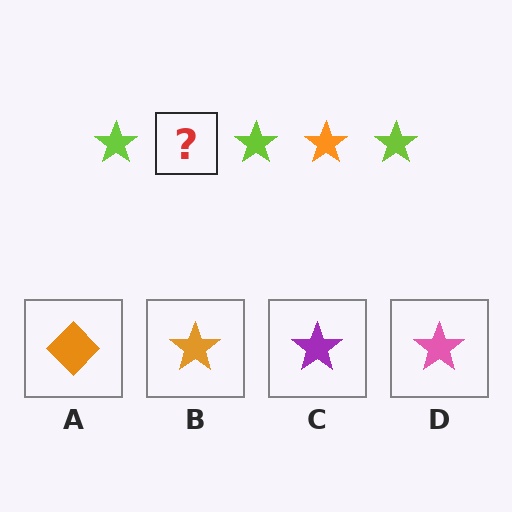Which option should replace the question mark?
Option B.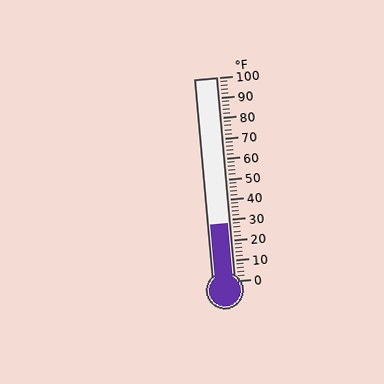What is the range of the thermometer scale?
The thermometer scale ranges from 0°F to 100°F.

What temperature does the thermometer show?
The thermometer shows approximately 28°F.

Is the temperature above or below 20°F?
The temperature is above 20°F.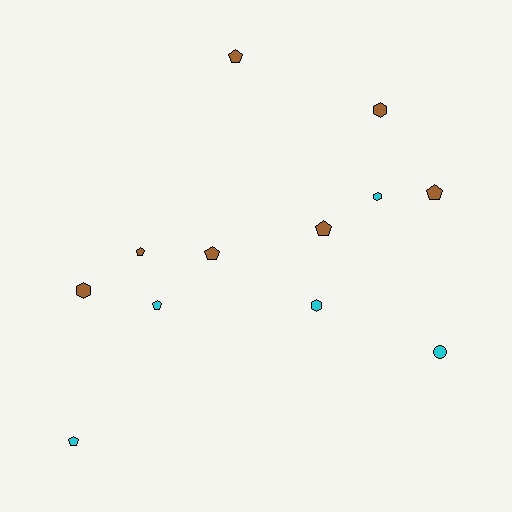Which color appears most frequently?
Brown, with 7 objects.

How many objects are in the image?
There are 12 objects.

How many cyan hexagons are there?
There are 2 cyan hexagons.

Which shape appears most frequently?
Pentagon, with 7 objects.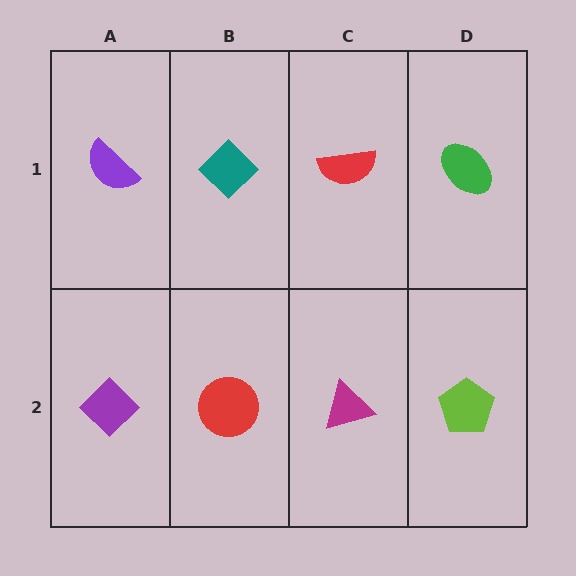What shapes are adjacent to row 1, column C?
A magenta triangle (row 2, column C), a teal diamond (row 1, column B), a green ellipse (row 1, column D).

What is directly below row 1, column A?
A purple diamond.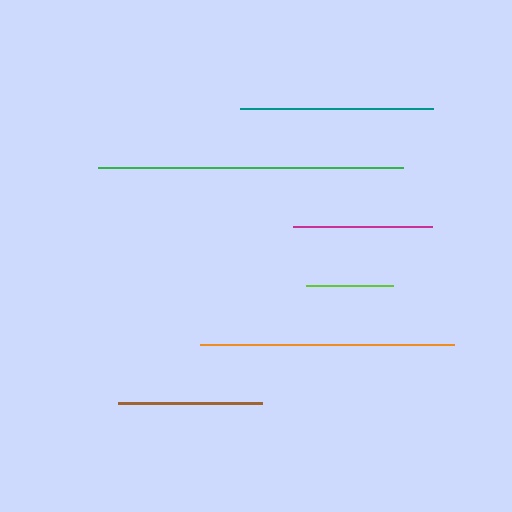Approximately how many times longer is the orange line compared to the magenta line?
The orange line is approximately 1.8 times the length of the magenta line.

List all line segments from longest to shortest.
From longest to shortest: green, orange, teal, brown, magenta, lime.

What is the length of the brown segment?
The brown segment is approximately 144 pixels long.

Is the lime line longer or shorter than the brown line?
The brown line is longer than the lime line.